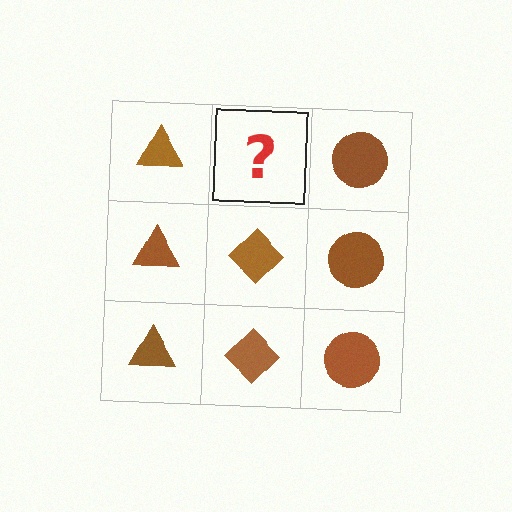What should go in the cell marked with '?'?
The missing cell should contain a brown diamond.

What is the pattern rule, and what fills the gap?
The rule is that each column has a consistent shape. The gap should be filled with a brown diamond.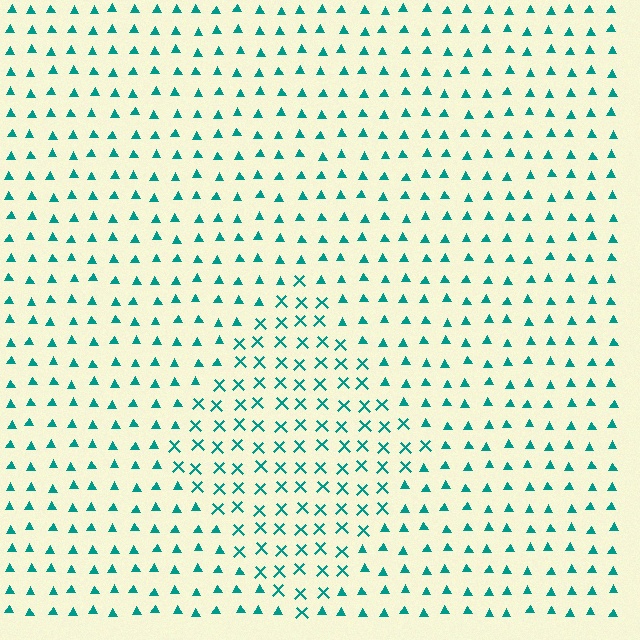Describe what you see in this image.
The image is filled with small teal elements arranged in a uniform grid. A diamond-shaped region contains X marks, while the surrounding area contains triangles. The boundary is defined purely by the change in element shape.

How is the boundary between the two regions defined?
The boundary is defined by a change in element shape: X marks inside vs. triangles outside. All elements share the same color and spacing.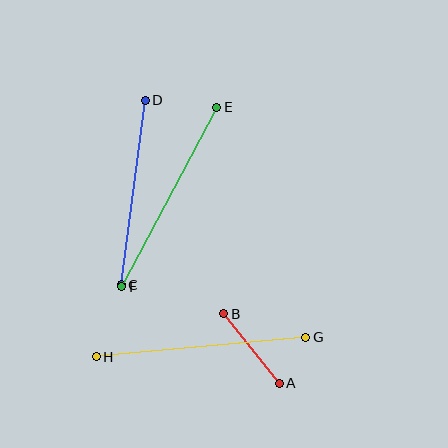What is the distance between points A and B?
The distance is approximately 89 pixels.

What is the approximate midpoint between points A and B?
The midpoint is at approximately (251, 349) pixels.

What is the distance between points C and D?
The distance is approximately 186 pixels.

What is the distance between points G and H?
The distance is approximately 210 pixels.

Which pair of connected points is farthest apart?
Points G and H are farthest apart.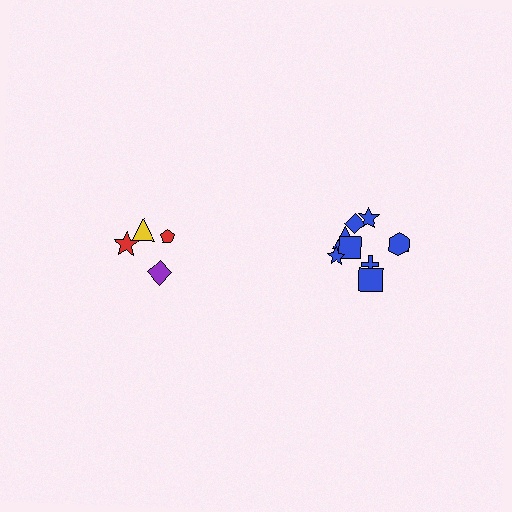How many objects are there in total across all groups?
There are 12 objects.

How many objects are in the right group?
There are 8 objects.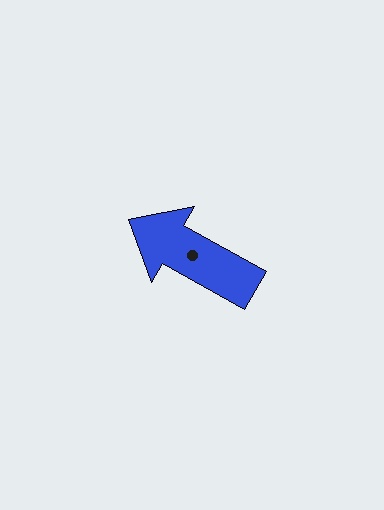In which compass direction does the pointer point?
Northwest.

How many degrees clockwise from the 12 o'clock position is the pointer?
Approximately 299 degrees.